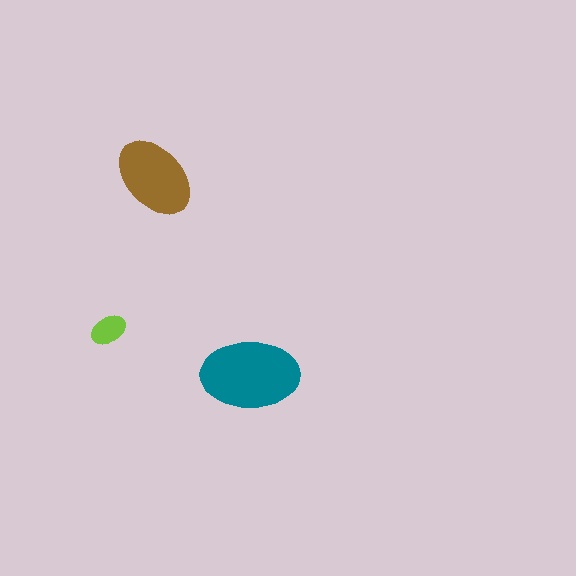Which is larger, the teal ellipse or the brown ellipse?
The teal one.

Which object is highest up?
The brown ellipse is topmost.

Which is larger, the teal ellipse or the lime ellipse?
The teal one.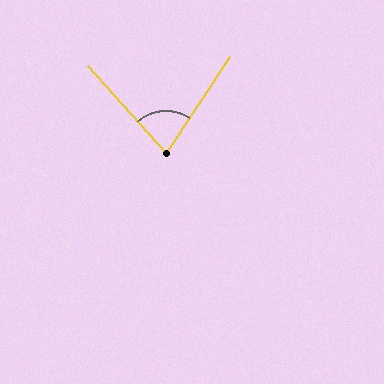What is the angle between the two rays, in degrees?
Approximately 75 degrees.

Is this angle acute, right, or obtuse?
It is acute.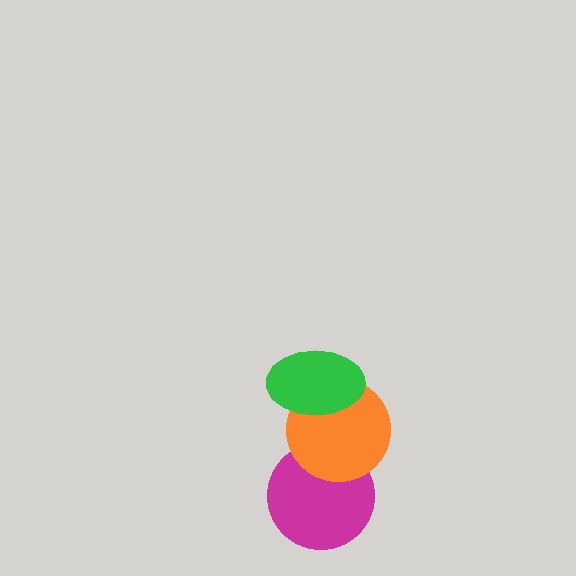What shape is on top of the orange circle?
The green ellipse is on top of the orange circle.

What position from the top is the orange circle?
The orange circle is 2nd from the top.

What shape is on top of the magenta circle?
The orange circle is on top of the magenta circle.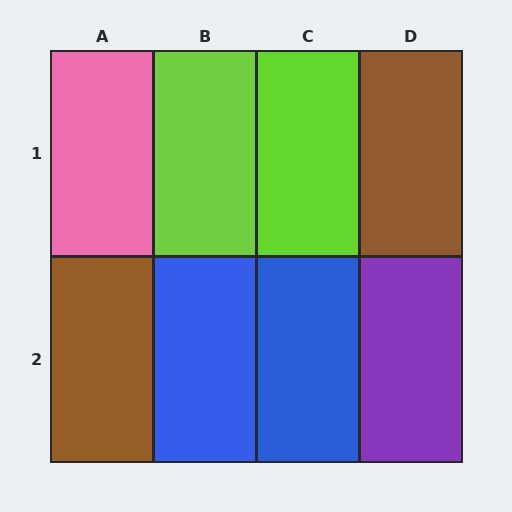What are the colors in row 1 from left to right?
Pink, lime, lime, brown.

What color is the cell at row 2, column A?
Brown.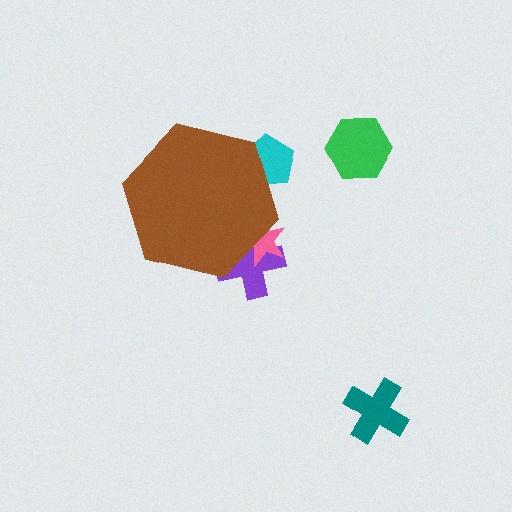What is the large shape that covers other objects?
A brown hexagon.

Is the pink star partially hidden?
Yes, the pink star is partially hidden behind the brown hexagon.